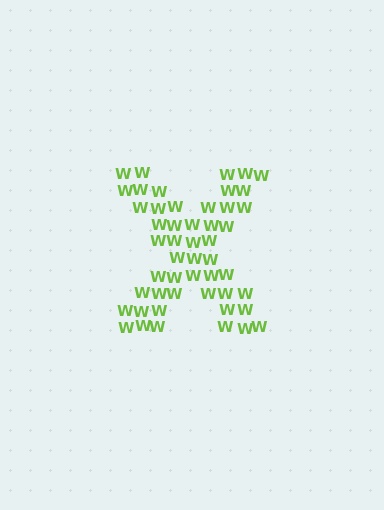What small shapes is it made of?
It is made of small letter W's.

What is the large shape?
The large shape is the letter X.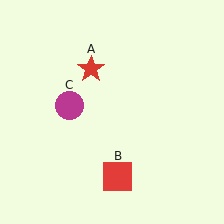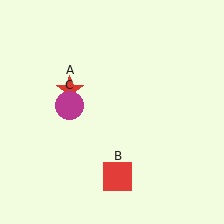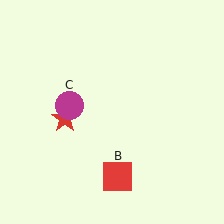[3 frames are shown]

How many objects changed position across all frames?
1 object changed position: red star (object A).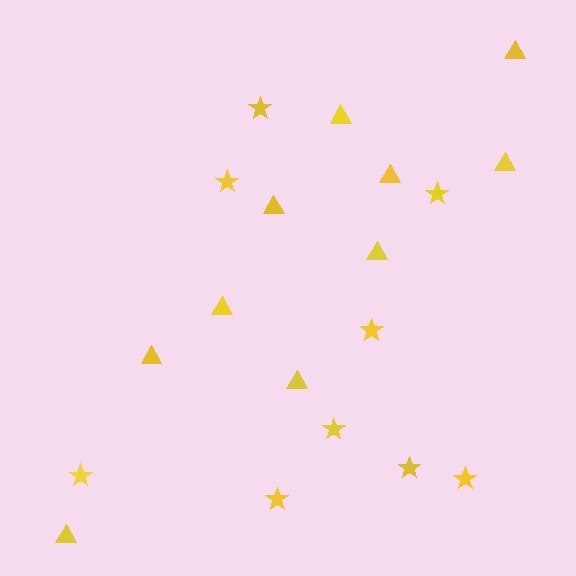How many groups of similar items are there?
There are 2 groups: one group of stars (9) and one group of triangles (10).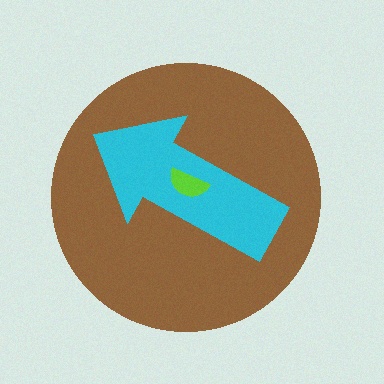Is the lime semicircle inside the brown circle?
Yes.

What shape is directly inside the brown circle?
The cyan arrow.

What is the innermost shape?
The lime semicircle.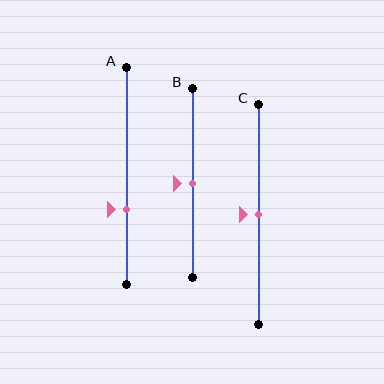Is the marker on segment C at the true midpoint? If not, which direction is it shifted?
Yes, the marker on segment C is at the true midpoint.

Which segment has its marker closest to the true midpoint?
Segment B has its marker closest to the true midpoint.